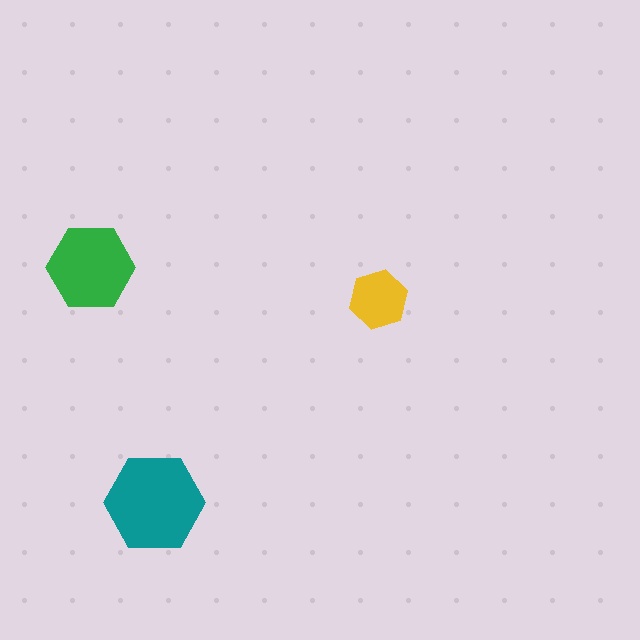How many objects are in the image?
There are 3 objects in the image.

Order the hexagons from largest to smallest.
the teal one, the green one, the yellow one.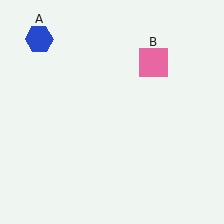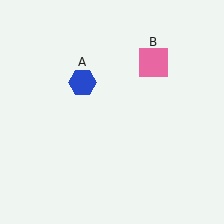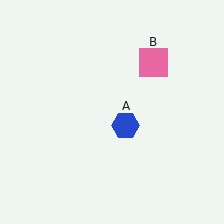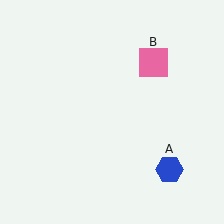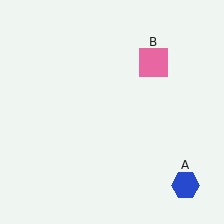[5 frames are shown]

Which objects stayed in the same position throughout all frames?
Pink square (object B) remained stationary.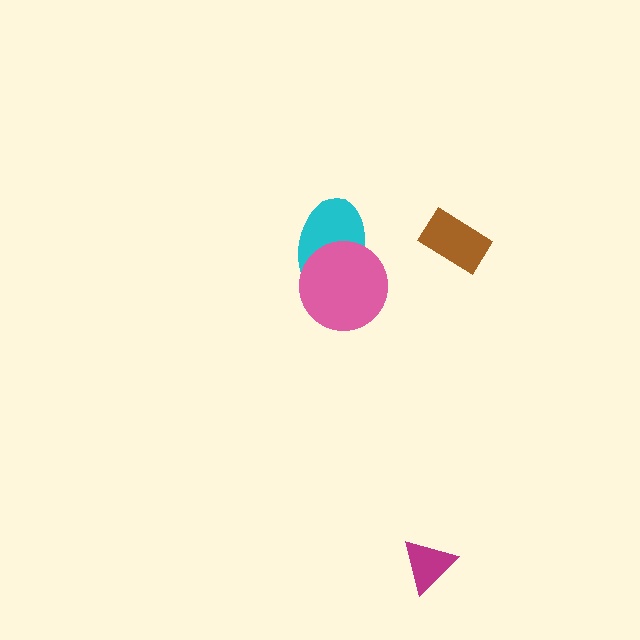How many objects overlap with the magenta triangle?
0 objects overlap with the magenta triangle.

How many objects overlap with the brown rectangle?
0 objects overlap with the brown rectangle.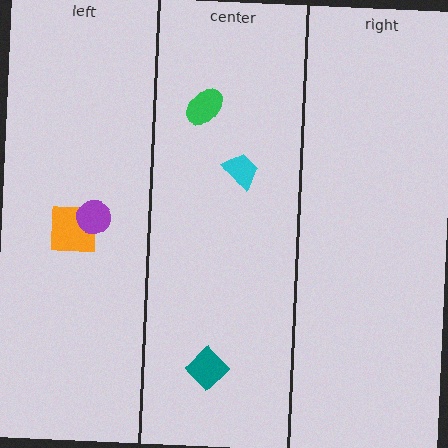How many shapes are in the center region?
3.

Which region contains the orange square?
The left region.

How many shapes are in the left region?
2.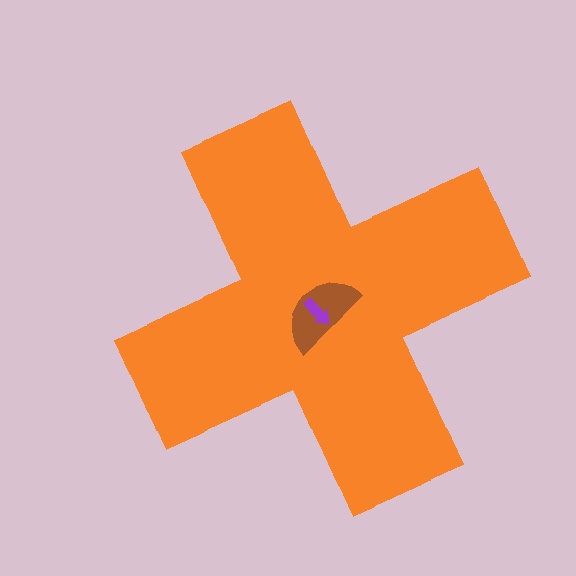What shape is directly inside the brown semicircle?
The purple arrow.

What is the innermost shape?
The purple arrow.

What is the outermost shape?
The orange cross.